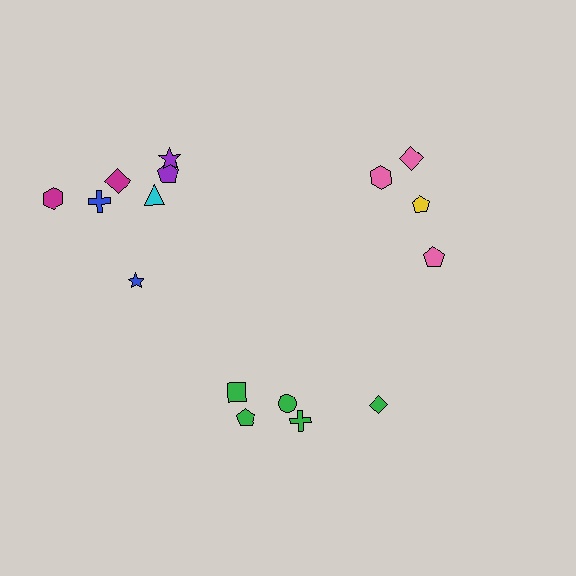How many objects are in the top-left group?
There are 7 objects.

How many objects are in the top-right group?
There are 4 objects.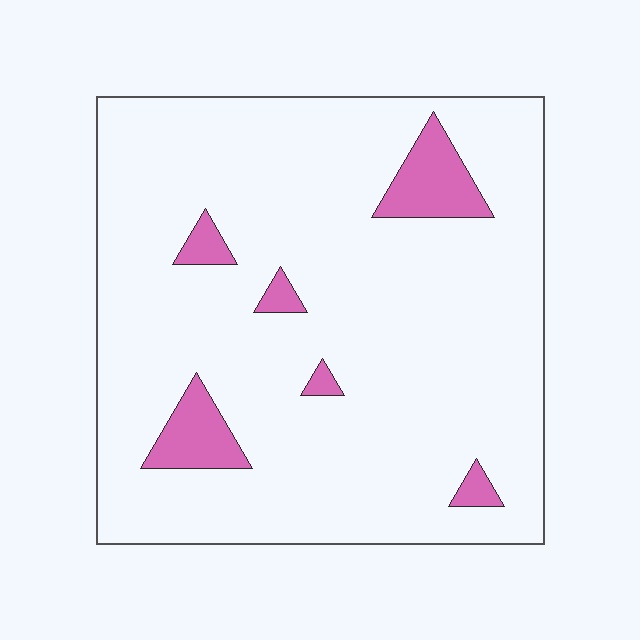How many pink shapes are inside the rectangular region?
6.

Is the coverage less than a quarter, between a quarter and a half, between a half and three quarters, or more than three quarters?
Less than a quarter.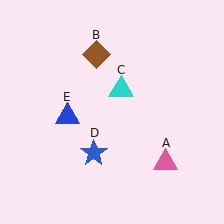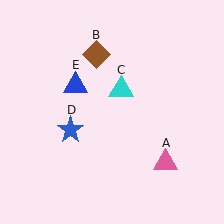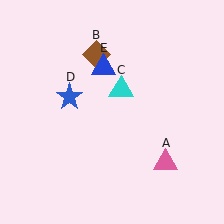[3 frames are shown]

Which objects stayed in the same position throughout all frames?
Pink triangle (object A) and brown diamond (object B) and cyan triangle (object C) remained stationary.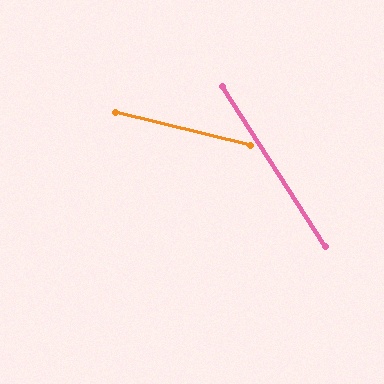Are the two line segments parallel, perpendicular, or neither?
Neither parallel nor perpendicular — they differ by about 44°.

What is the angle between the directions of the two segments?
Approximately 44 degrees.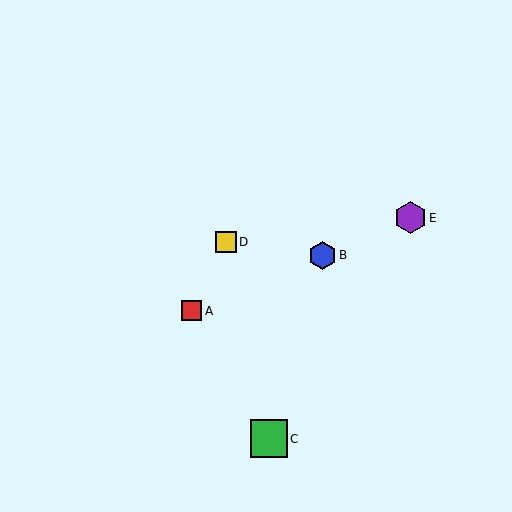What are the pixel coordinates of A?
Object A is at (192, 311).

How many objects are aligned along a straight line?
3 objects (A, B, E) are aligned along a straight line.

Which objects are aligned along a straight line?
Objects A, B, E are aligned along a straight line.